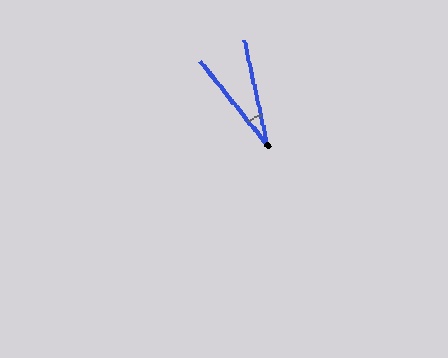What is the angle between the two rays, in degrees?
Approximately 27 degrees.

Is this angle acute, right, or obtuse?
It is acute.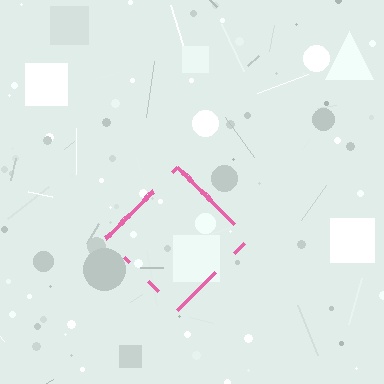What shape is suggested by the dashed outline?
The dashed outline suggests a diamond.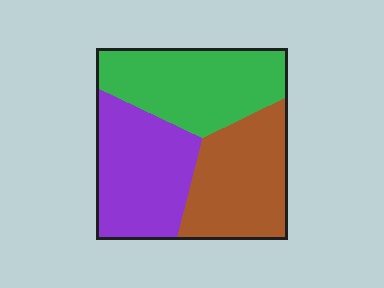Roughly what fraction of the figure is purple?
Purple takes up about one third (1/3) of the figure.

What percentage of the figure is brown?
Brown covers around 30% of the figure.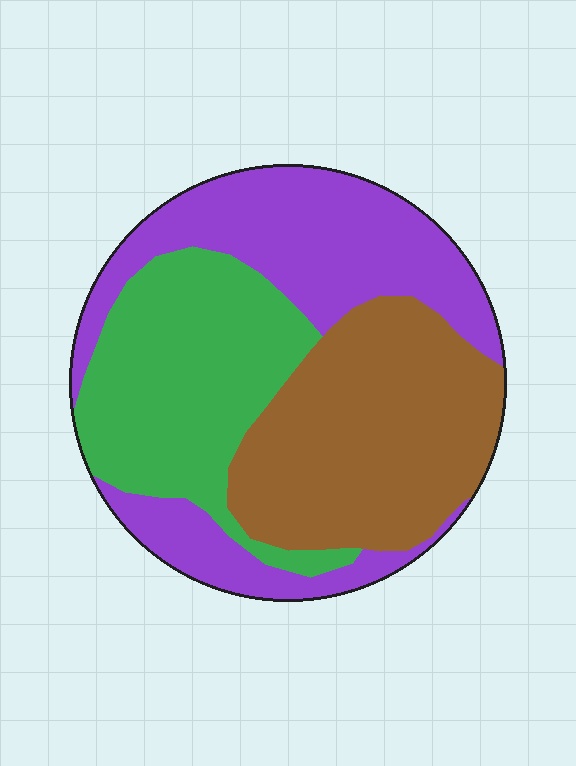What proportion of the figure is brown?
Brown takes up about one third (1/3) of the figure.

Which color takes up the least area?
Green, at roughly 30%.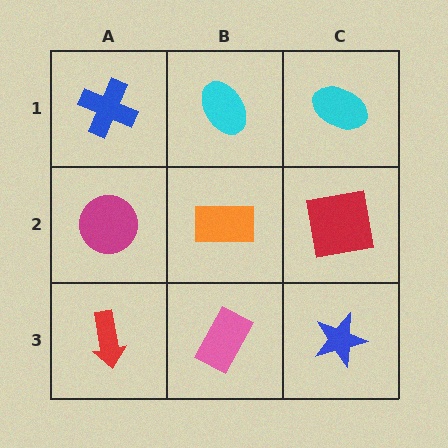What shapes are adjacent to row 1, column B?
An orange rectangle (row 2, column B), a blue cross (row 1, column A), a cyan ellipse (row 1, column C).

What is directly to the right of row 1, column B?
A cyan ellipse.